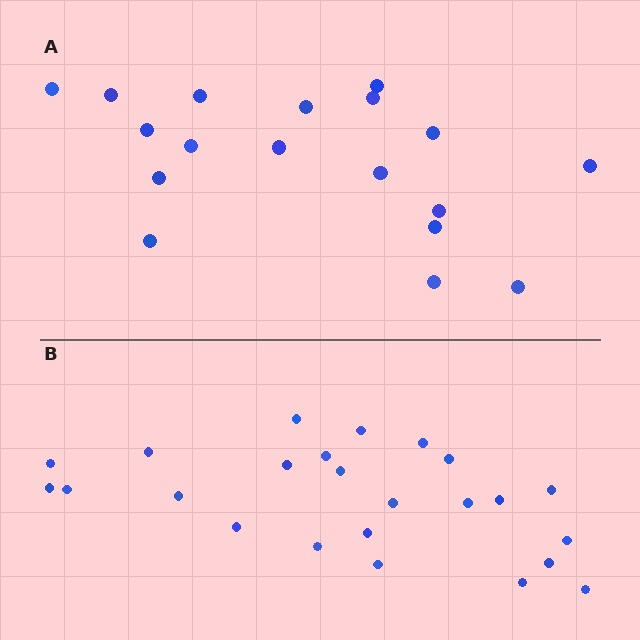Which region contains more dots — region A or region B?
Region B (the bottom region) has more dots.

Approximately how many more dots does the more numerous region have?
Region B has about 6 more dots than region A.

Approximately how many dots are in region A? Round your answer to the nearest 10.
About 20 dots. (The exact count is 18, which rounds to 20.)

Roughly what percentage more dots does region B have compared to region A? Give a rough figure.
About 35% more.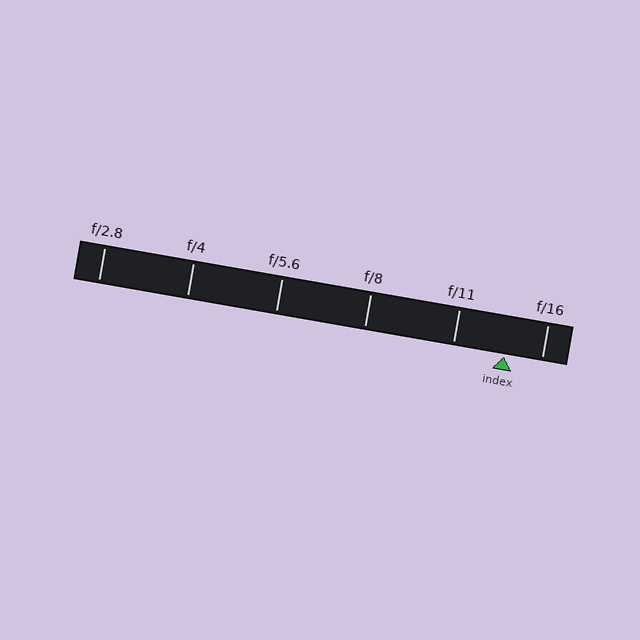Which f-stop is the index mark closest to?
The index mark is closest to f/16.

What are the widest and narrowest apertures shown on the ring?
The widest aperture shown is f/2.8 and the narrowest is f/16.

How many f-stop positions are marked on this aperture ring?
There are 6 f-stop positions marked.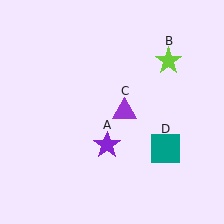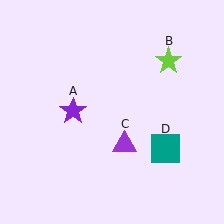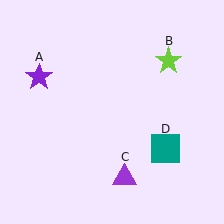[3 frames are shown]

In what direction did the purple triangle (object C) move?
The purple triangle (object C) moved down.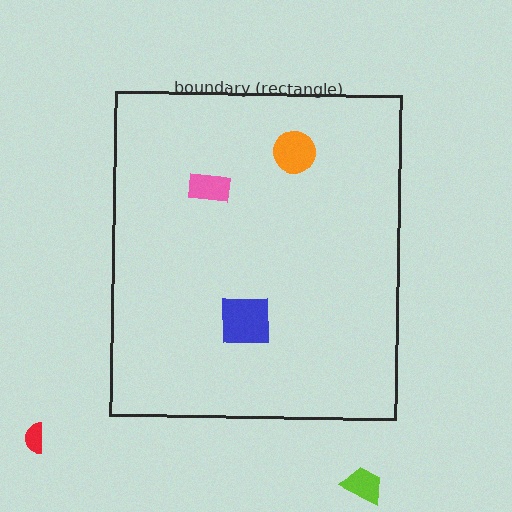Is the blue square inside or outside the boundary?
Inside.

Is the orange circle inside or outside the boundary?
Inside.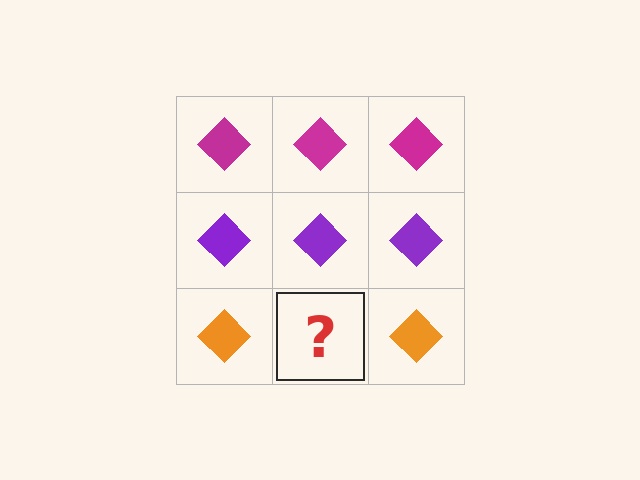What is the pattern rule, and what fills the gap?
The rule is that each row has a consistent color. The gap should be filled with an orange diamond.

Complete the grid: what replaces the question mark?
The question mark should be replaced with an orange diamond.